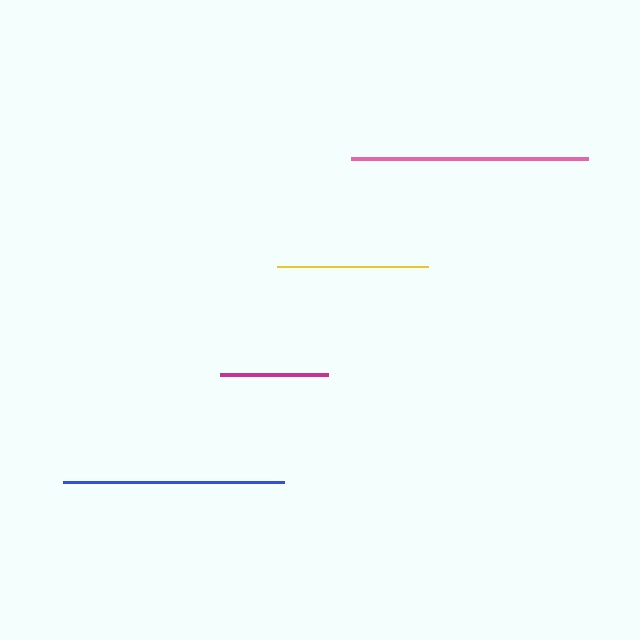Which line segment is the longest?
The pink line is the longest at approximately 237 pixels.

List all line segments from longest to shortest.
From longest to shortest: pink, blue, yellow, magenta.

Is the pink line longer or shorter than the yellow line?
The pink line is longer than the yellow line.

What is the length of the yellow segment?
The yellow segment is approximately 151 pixels long.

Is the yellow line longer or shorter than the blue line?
The blue line is longer than the yellow line.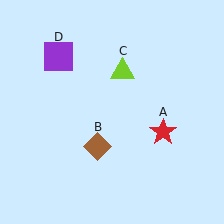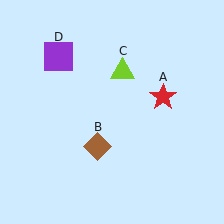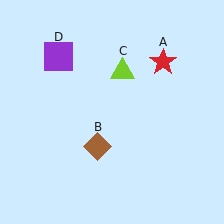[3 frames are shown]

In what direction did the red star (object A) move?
The red star (object A) moved up.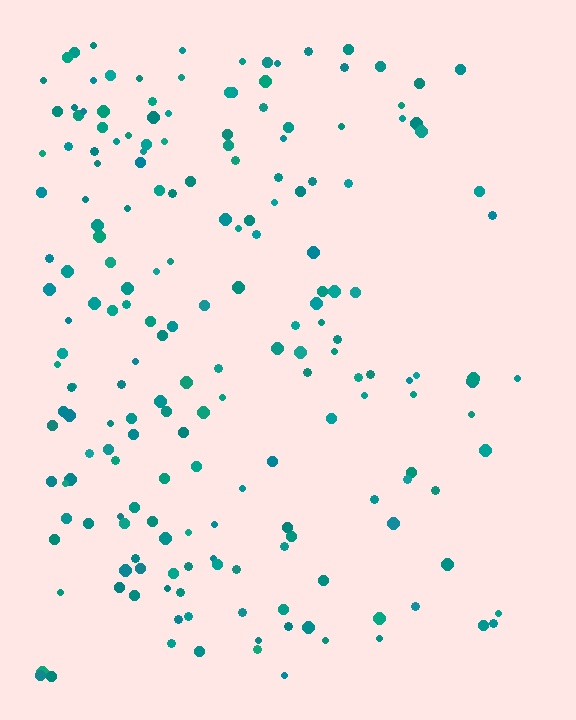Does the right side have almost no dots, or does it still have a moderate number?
Still a moderate number, just noticeably fewer than the left.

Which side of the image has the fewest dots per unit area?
The right.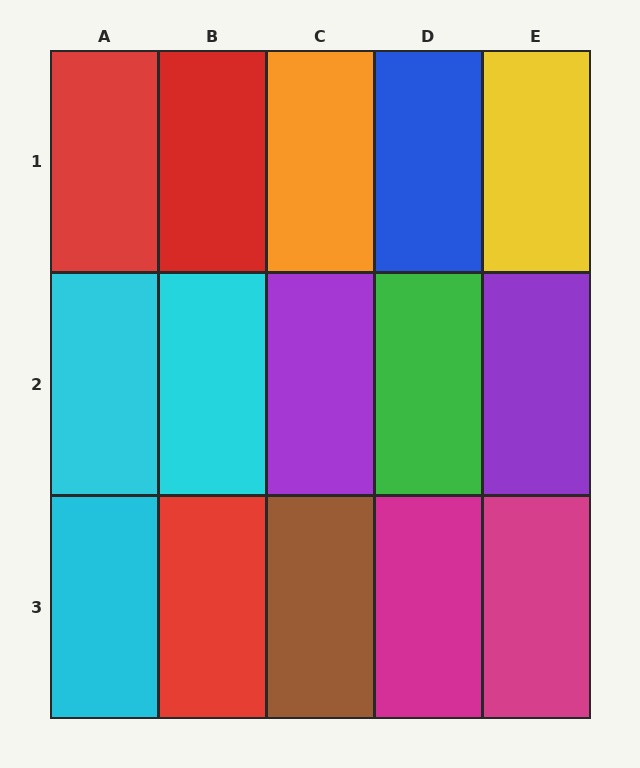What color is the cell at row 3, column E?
Magenta.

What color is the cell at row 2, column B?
Cyan.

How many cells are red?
3 cells are red.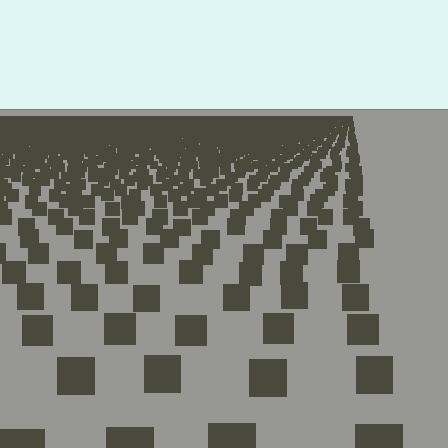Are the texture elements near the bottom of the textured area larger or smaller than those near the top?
Larger. Near the bottom, elements are closer to the viewer and appear at a bigger on-screen size.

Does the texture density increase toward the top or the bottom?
Density increases toward the top.